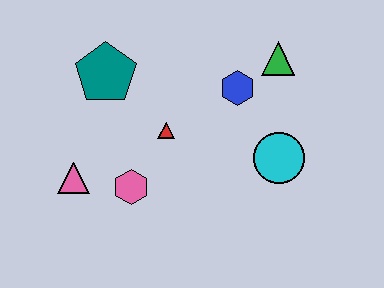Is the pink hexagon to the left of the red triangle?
Yes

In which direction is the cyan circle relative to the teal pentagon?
The cyan circle is to the right of the teal pentagon.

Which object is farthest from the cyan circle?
The pink triangle is farthest from the cyan circle.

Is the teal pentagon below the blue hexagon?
No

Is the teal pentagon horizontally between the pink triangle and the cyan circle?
Yes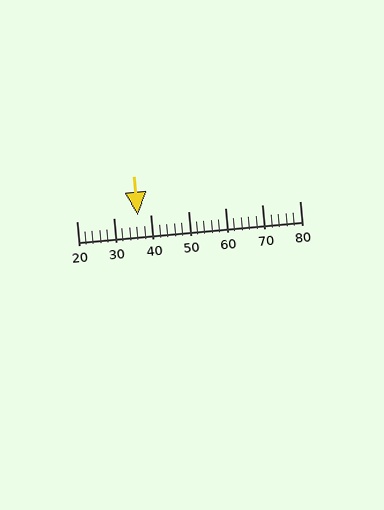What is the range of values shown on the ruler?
The ruler shows values from 20 to 80.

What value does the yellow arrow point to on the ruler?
The yellow arrow points to approximately 36.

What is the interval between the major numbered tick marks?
The major tick marks are spaced 10 units apart.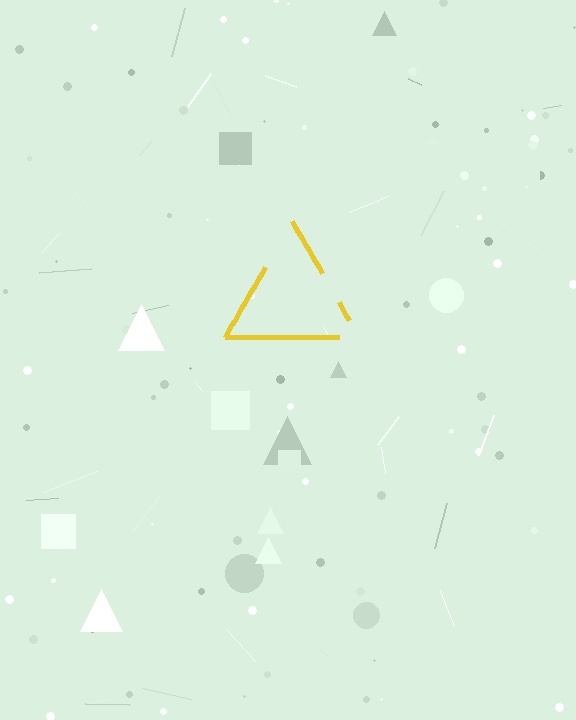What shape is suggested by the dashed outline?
The dashed outline suggests a triangle.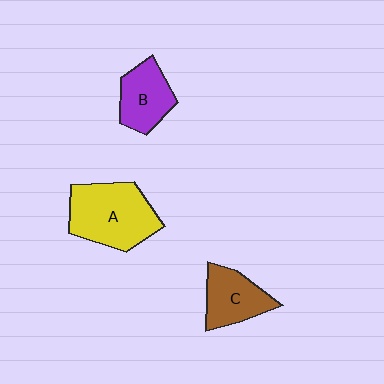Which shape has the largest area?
Shape A (yellow).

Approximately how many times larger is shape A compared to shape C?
Approximately 1.6 times.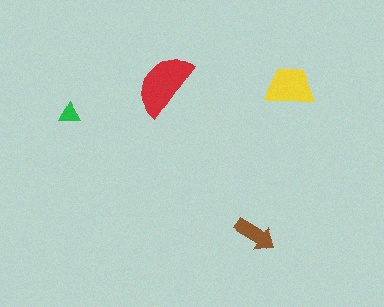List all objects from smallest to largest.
The green triangle, the brown arrow, the yellow trapezoid, the red semicircle.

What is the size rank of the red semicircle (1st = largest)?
1st.